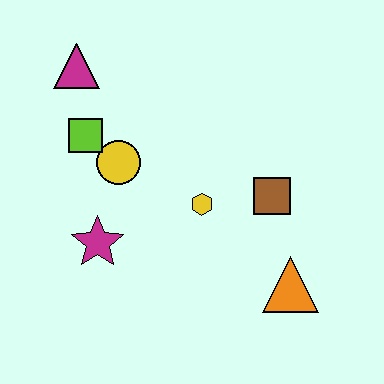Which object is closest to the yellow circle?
The lime square is closest to the yellow circle.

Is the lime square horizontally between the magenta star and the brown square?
No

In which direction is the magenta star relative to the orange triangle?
The magenta star is to the left of the orange triangle.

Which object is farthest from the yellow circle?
The orange triangle is farthest from the yellow circle.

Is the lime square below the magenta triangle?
Yes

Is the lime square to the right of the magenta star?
No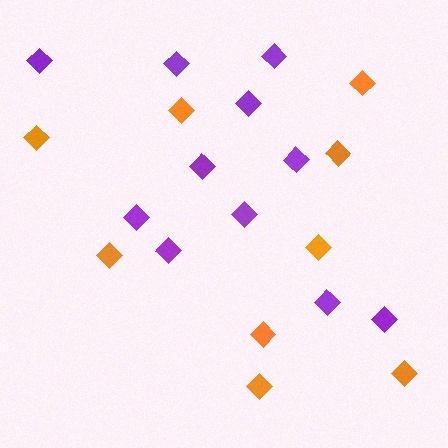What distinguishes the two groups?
There are 2 groups: one group of purple diamonds (11) and one group of orange diamonds (9).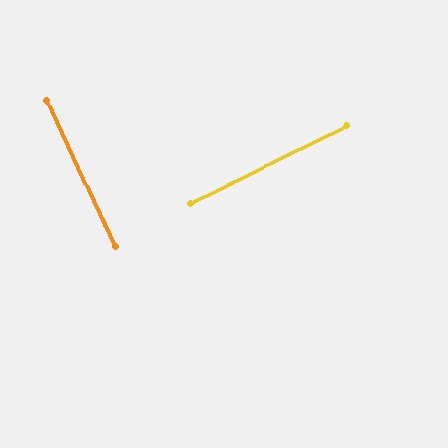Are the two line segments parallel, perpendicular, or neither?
Perpendicular — they meet at approximately 89°.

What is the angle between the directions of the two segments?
Approximately 89 degrees.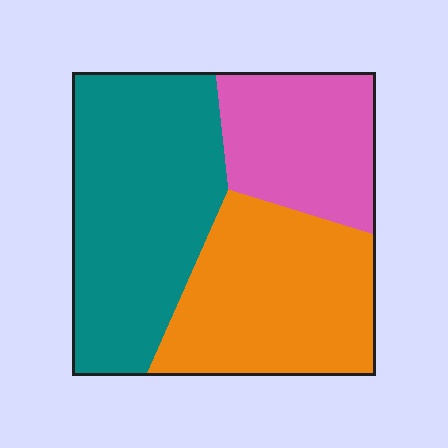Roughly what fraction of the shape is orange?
Orange covers about 35% of the shape.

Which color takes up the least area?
Pink, at roughly 25%.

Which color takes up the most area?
Teal, at roughly 40%.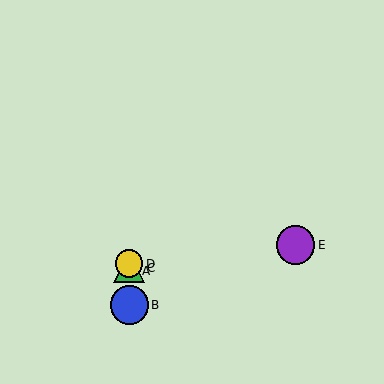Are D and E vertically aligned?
No, D is at x≈129 and E is at x≈295.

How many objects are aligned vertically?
4 objects (A, B, C, D) are aligned vertically.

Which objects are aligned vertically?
Objects A, B, C, D are aligned vertically.